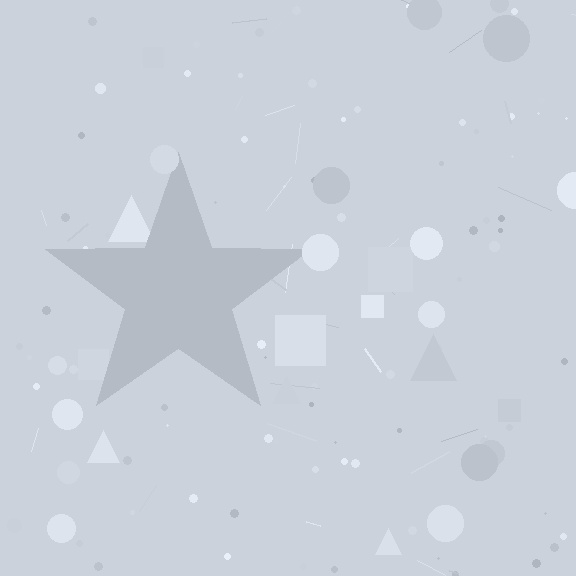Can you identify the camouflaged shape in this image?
The camouflaged shape is a star.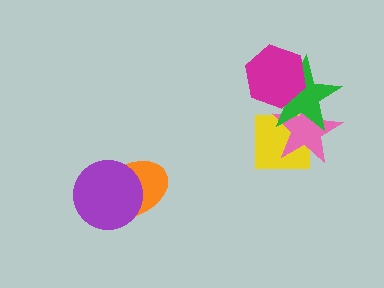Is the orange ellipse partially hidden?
Yes, it is partially covered by another shape.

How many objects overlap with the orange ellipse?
1 object overlaps with the orange ellipse.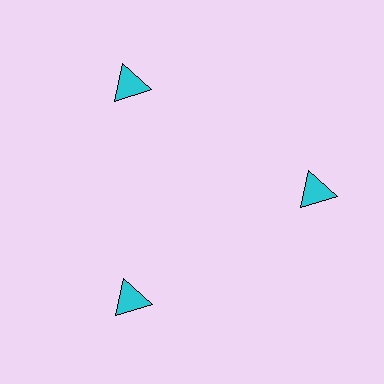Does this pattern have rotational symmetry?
Yes, this pattern has 3-fold rotational symmetry. It looks the same after rotating 120 degrees around the center.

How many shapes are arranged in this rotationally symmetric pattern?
There are 3 shapes, arranged in 3 groups of 1.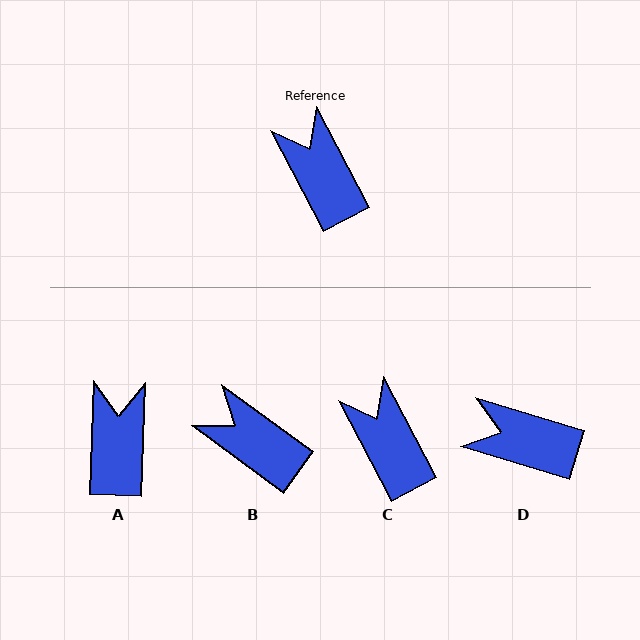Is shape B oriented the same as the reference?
No, it is off by about 26 degrees.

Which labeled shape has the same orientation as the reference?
C.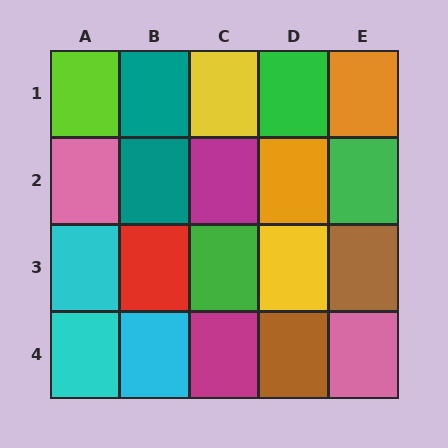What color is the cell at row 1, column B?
Teal.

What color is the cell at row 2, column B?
Teal.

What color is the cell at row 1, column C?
Yellow.